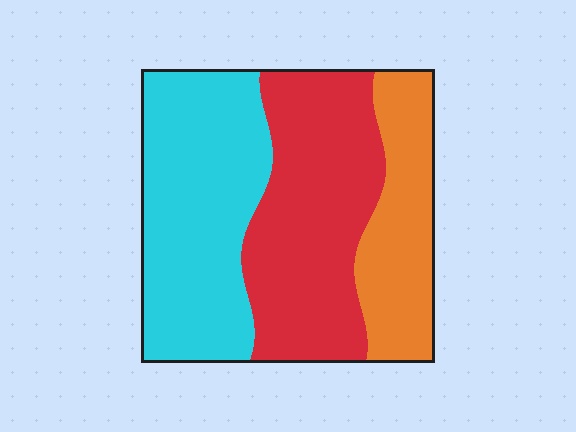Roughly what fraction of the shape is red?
Red covers roughly 40% of the shape.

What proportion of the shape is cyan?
Cyan covers 39% of the shape.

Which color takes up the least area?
Orange, at roughly 20%.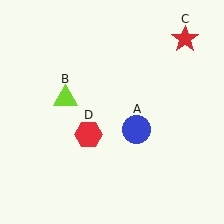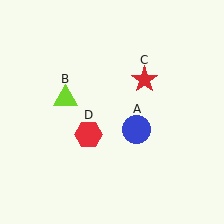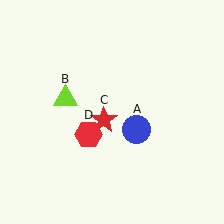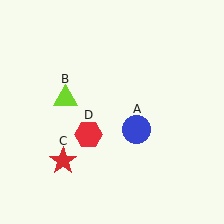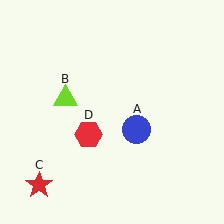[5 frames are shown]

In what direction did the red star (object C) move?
The red star (object C) moved down and to the left.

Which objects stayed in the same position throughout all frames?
Blue circle (object A) and lime triangle (object B) and red hexagon (object D) remained stationary.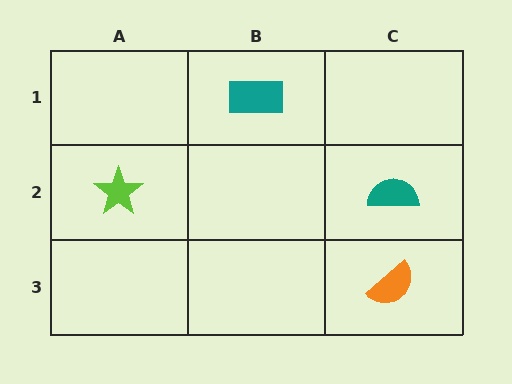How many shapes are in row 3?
1 shape.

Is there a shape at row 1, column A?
No, that cell is empty.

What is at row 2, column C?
A teal semicircle.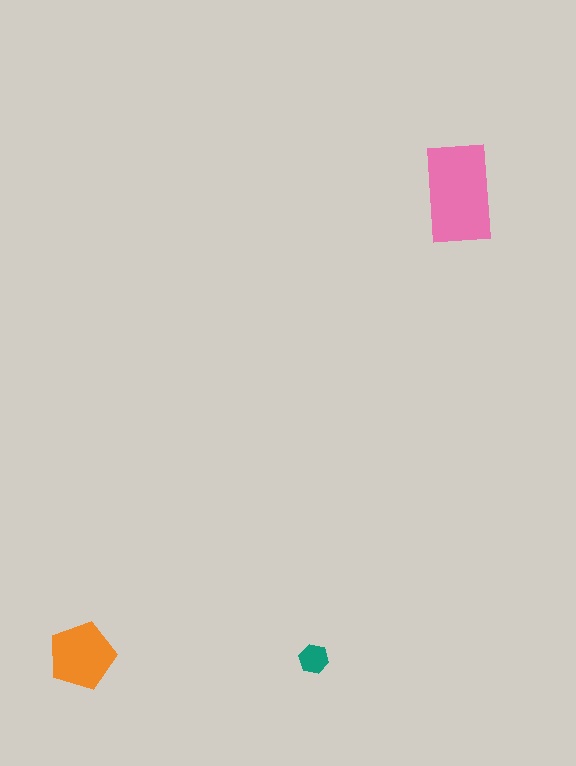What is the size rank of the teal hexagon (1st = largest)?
3rd.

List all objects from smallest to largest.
The teal hexagon, the orange pentagon, the pink rectangle.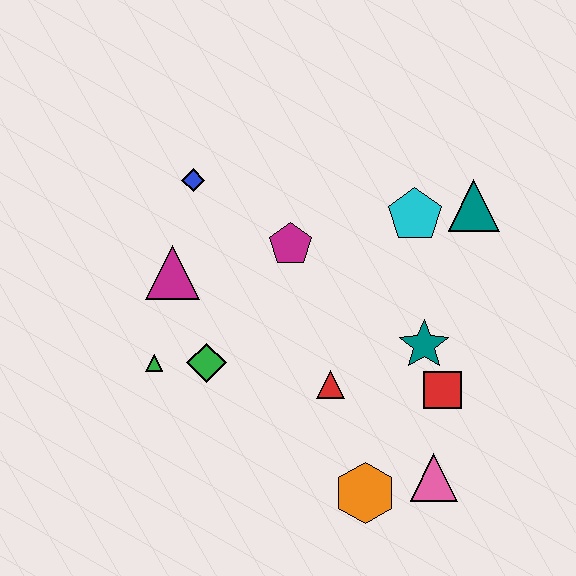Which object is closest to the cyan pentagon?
The teal triangle is closest to the cyan pentagon.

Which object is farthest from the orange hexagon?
The blue diamond is farthest from the orange hexagon.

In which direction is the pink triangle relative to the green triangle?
The pink triangle is to the right of the green triangle.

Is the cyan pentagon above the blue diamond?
No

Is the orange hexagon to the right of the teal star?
No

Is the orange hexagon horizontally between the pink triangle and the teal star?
No